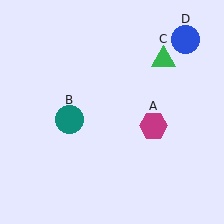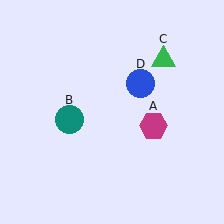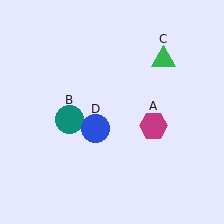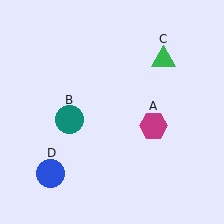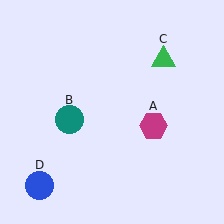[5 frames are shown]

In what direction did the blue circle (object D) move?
The blue circle (object D) moved down and to the left.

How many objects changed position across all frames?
1 object changed position: blue circle (object D).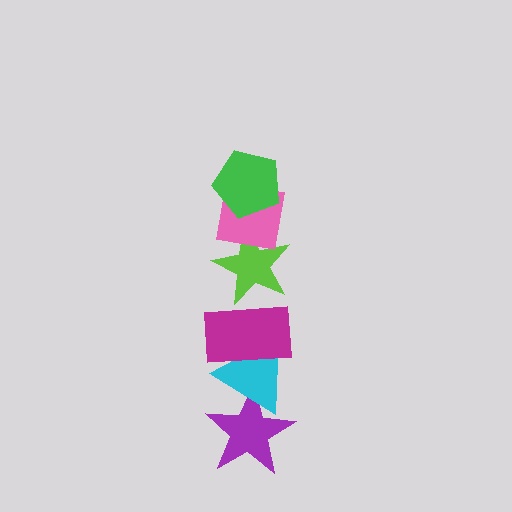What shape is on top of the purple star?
The cyan triangle is on top of the purple star.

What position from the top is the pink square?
The pink square is 2nd from the top.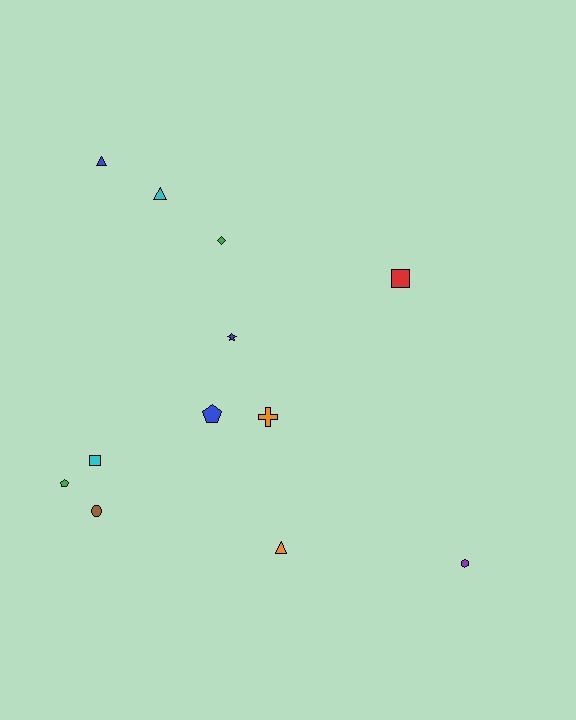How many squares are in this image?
There are 2 squares.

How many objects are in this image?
There are 12 objects.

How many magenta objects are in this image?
There are no magenta objects.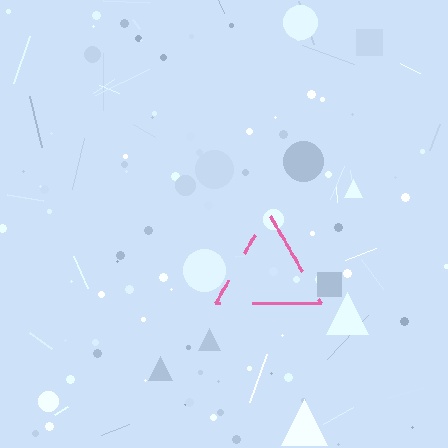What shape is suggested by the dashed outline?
The dashed outline suggests a triangle.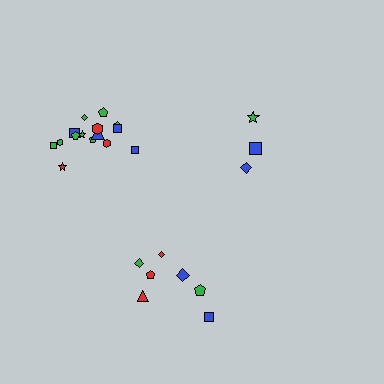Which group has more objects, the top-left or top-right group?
The top-left group.